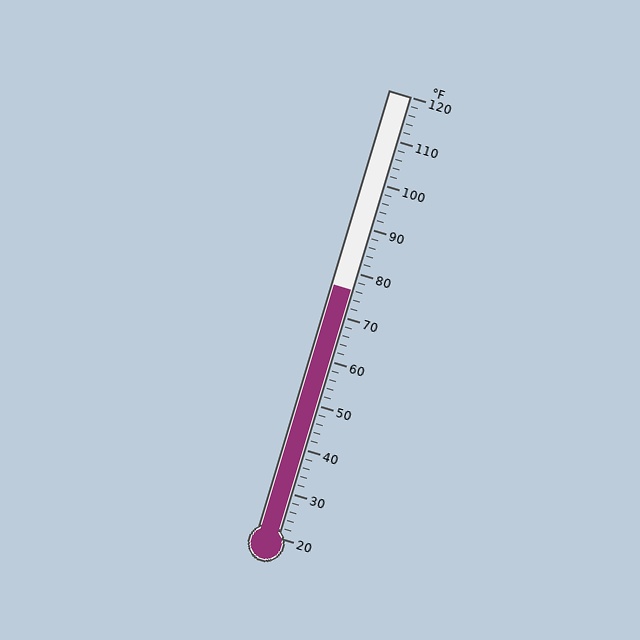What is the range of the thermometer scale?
The thermometer scale ranges from 20°F to 120°F.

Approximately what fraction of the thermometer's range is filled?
The thermometer is filled to approximately 55% of its range.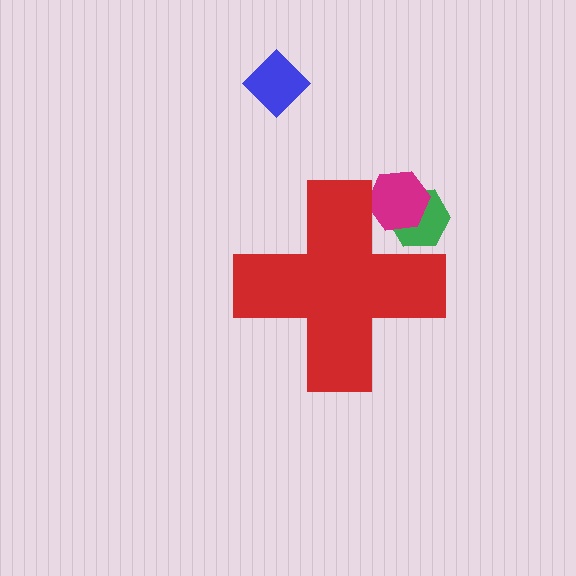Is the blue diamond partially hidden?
No, the blue diamond is fully visible.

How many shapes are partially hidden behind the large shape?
2 shapes are partially hidden.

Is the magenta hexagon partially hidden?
Yes, the magenta hexagon is partially hidden behind the red cross.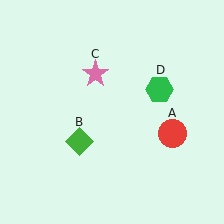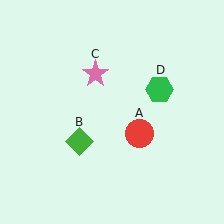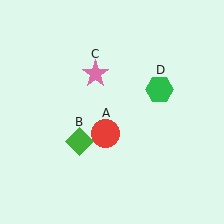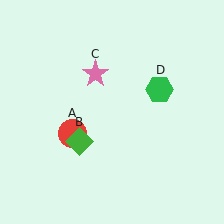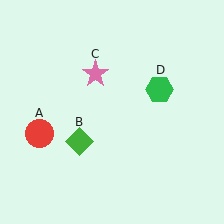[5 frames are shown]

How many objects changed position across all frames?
1 object changed position: red circle (object A).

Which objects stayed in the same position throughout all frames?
Green diamond (object B) and pink star (object C) and green hexagon (object D) remained stationary.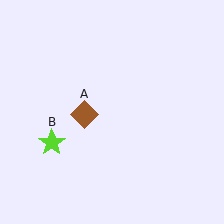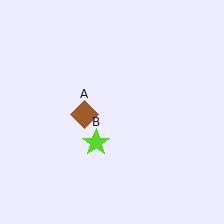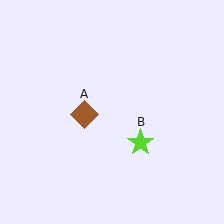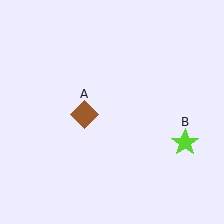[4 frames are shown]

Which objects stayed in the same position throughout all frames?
Brown diamond (object A) remained stationary.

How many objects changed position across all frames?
1 object changed position: lime star (object B).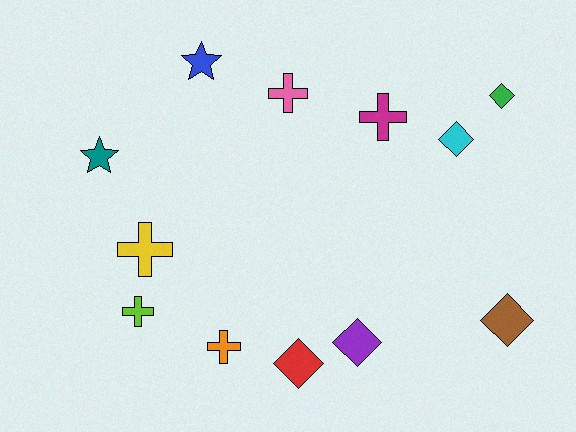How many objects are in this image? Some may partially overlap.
There are 12 objects.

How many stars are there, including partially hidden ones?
There are 2 stars.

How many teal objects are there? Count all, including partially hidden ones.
There is 1 teal object.